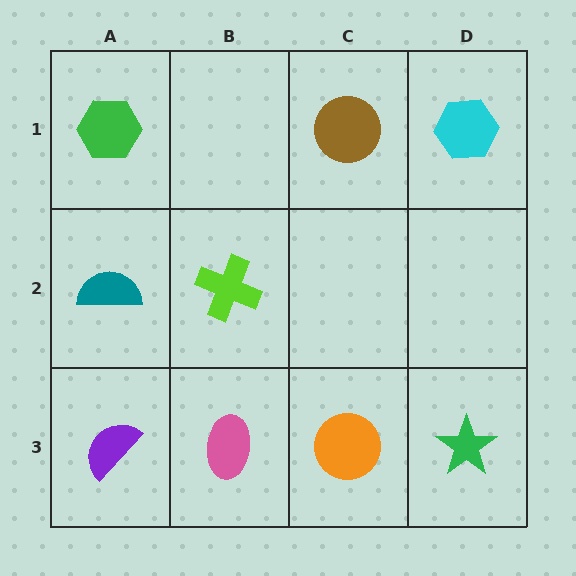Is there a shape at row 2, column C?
No, that cell is empty.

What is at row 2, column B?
A lime cross.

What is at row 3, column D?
A green star.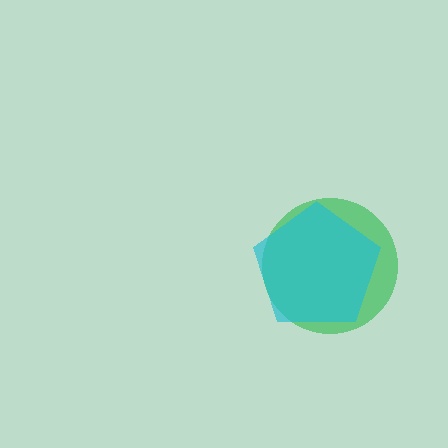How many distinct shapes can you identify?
There are 2 distinct shapes: a green circle, a cyan pentagon.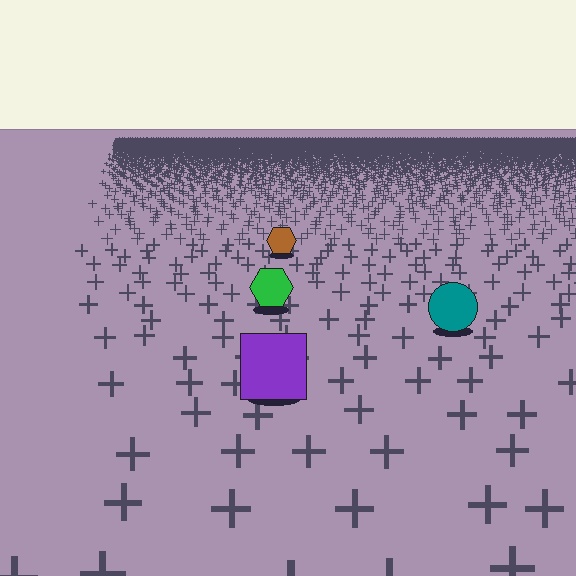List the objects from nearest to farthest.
From nearest to farthest: the purple square, the teal circle, the green hexagon, the brown hexagon.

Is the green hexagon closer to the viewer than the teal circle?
No. The teal circle is closer — you can tell from the texture gradient: the ground texture is coarser near it.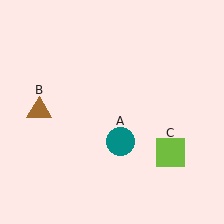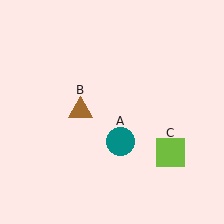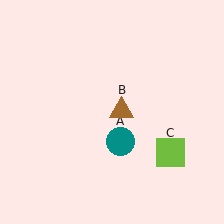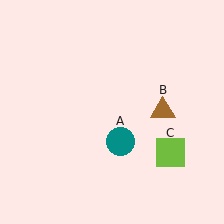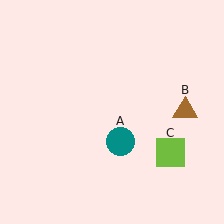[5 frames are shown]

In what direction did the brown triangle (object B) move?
The brown triangle (object B) moved right.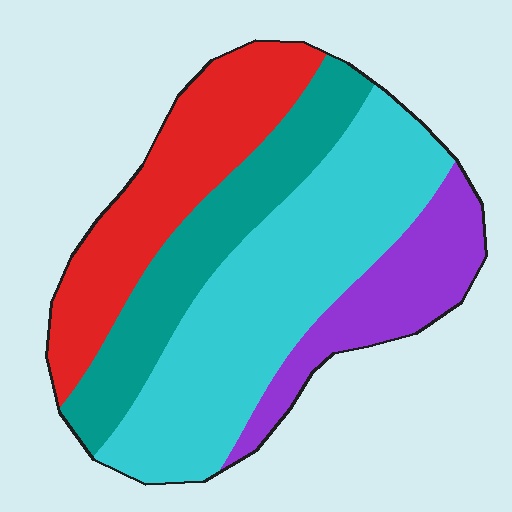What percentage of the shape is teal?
Teal takes up about one fifth (1/5) of the shape.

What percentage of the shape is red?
Red covers around 25% of the shape.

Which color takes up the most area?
Cyan, at roughly 40%.